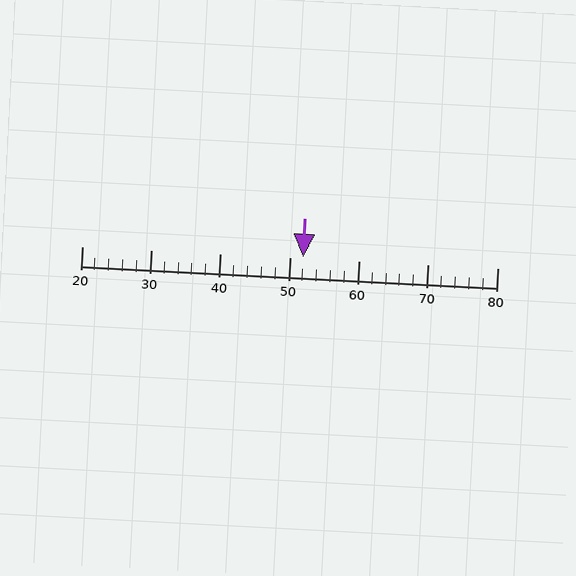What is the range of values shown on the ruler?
The ruler shows values from 20 to 80.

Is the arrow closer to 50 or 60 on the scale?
The arrow is closer to 50.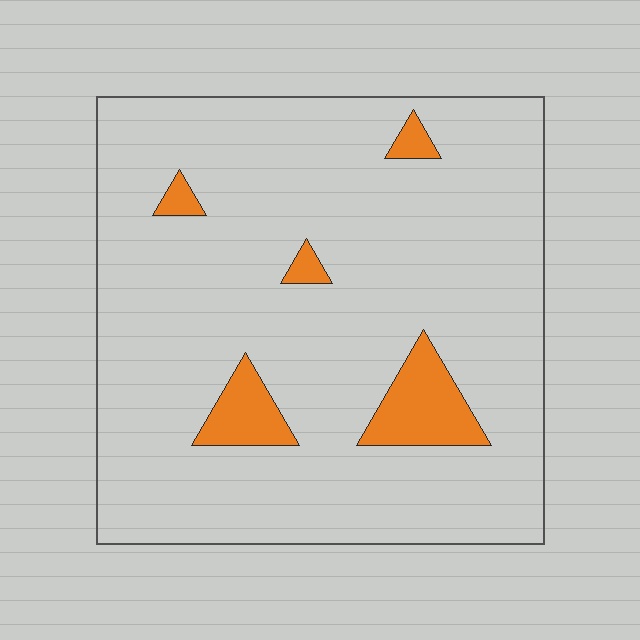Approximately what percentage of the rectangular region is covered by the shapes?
Approximately 10%.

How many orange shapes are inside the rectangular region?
5.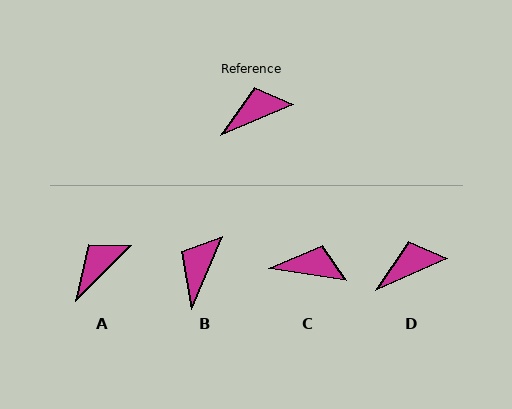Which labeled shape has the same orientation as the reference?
D.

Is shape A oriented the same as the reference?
No, it is off by about 22 degrees.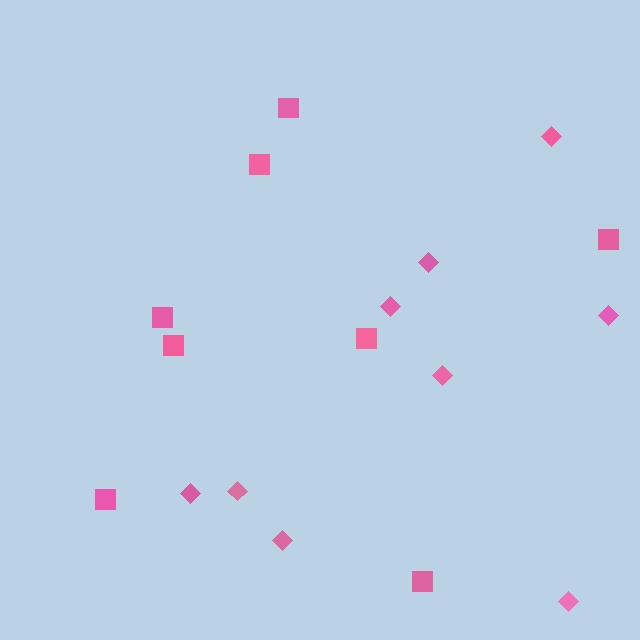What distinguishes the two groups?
There are 2 groups: one group of squares (8) and one group of diamonds (9).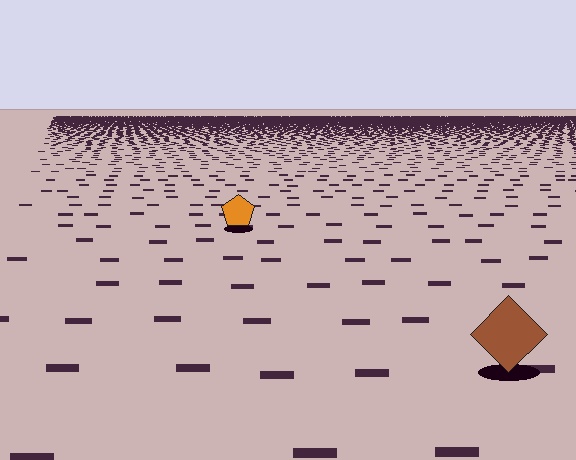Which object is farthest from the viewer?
The orange pentagon is farthest from the viewer. It appears smaller and the ground texture around it is denser.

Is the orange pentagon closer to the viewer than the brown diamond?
No. The brown diamond is closer — you can tell from the texture gradient: the ground texture is coarser near it.